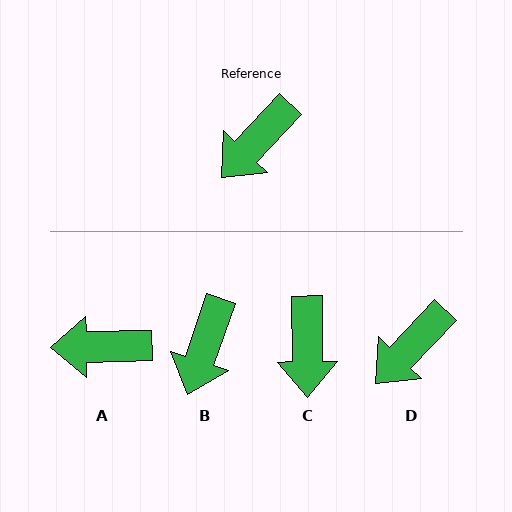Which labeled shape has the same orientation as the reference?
D.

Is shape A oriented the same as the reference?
No, it is off by about 45 degrees.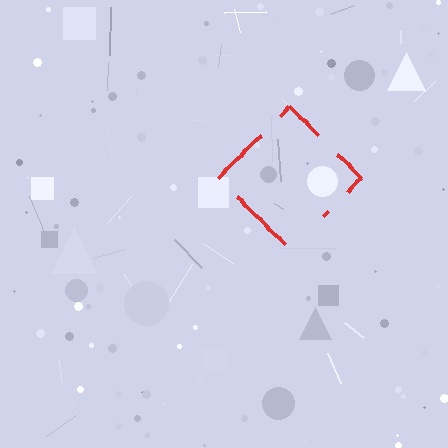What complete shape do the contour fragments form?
The contour fragments form a diamond.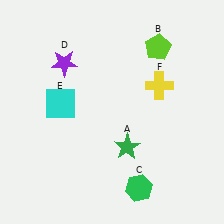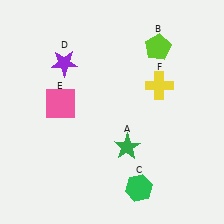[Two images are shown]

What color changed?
The square (E) changed from cyan in Image 1 to pink in Image 2.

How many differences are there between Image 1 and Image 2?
There is 1 difference between the two images.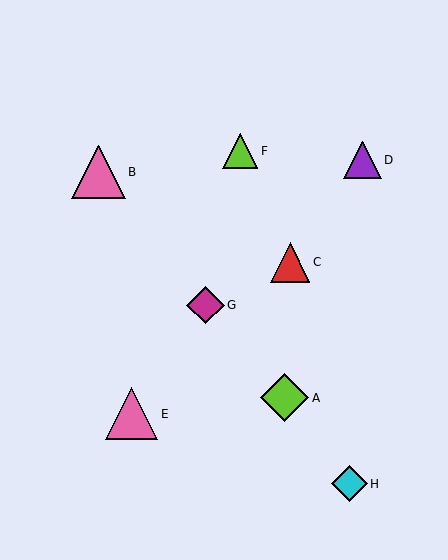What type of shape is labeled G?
Shape G is a magenta diamond.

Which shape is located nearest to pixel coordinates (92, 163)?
The pink triangle (labeled B) at (98, 172) is nearest to that location.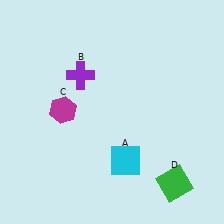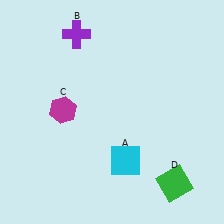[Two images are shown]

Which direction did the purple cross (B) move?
The purple cross (B) moved up.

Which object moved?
The purple cross (B) moved up.